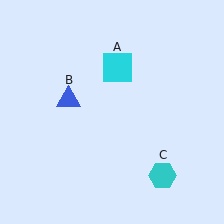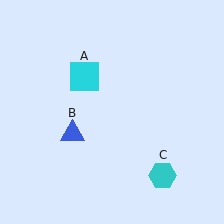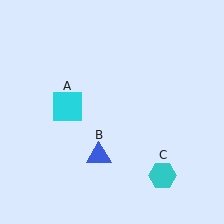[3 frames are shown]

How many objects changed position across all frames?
2 objects changed position: cyan square (object A), blue triangle (object B).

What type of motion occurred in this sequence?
The cyan square (object A), blue triangle (object B) rotated counterclockwise around the center of the scene.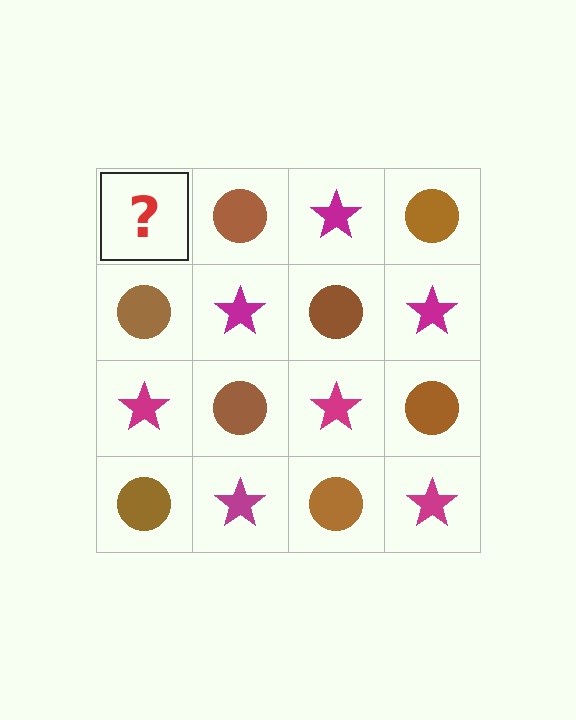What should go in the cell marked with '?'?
The missing cell should contain a magenta star.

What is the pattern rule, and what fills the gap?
The rule is that it alternates magenta star and brown circle in a checkerboard pattern. The gap should be filled with a magenta star.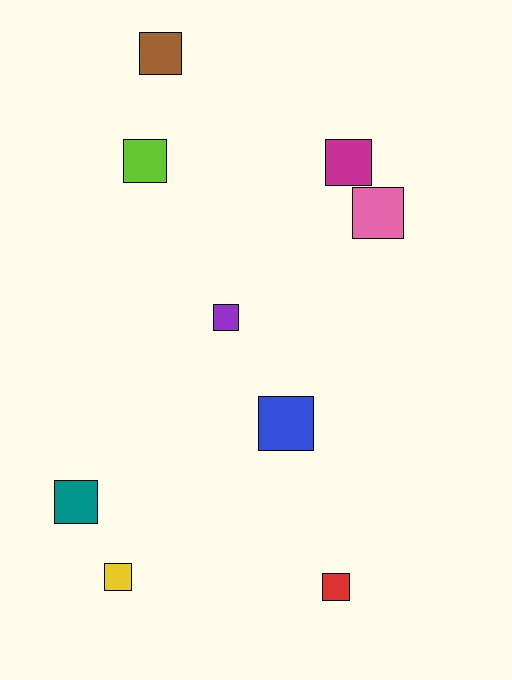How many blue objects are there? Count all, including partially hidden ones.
There is 1 blue object.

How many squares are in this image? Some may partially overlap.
There are 9 squares.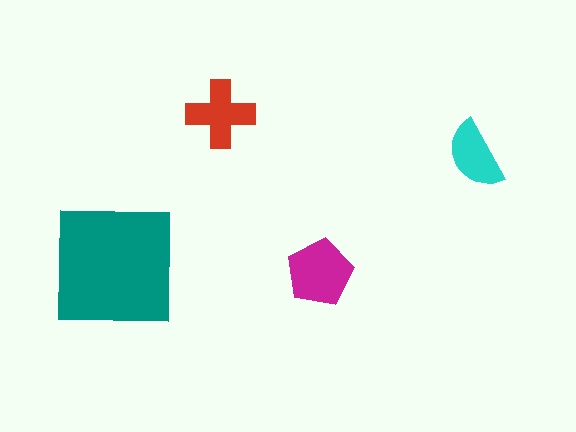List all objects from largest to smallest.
The teal square, the magenta pentagon, the red cross, the cyan semicircle.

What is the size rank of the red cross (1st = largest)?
3rd.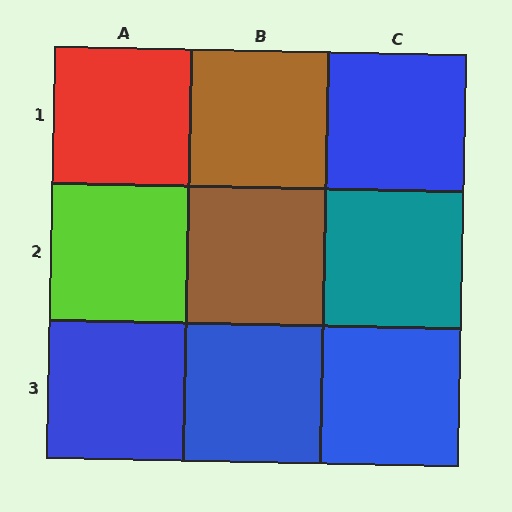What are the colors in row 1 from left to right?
Red, brown, blue.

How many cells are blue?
4 cells are blue.